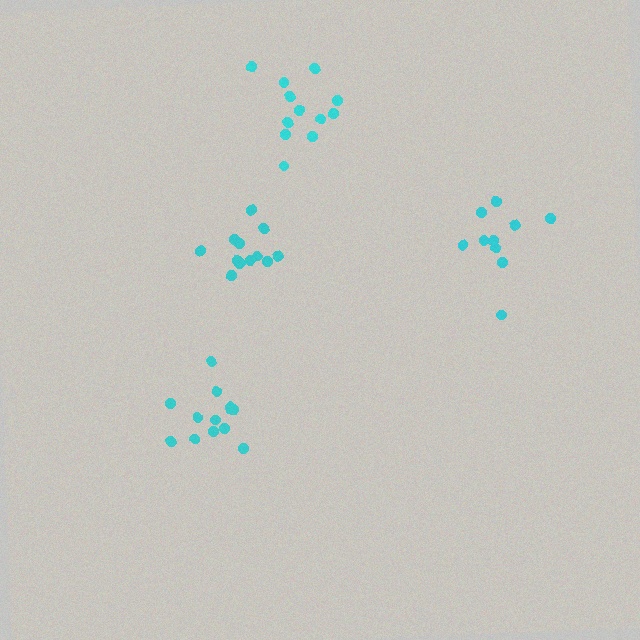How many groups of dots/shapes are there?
There are 4 groups.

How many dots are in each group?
Group 1: 13 dots, Group 2: 13 dots, Group 3: 12 dots, Group 4: 10 dots (48 total).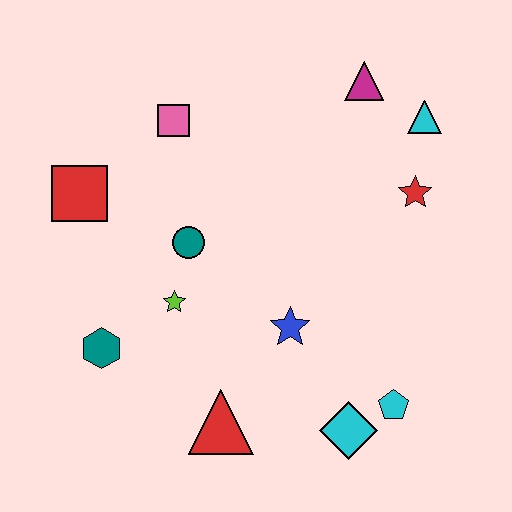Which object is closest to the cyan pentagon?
The cyan diamond is closest to the cyan pentagon.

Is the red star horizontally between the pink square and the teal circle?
No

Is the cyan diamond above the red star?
No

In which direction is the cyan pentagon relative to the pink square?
The cyan pentagon is below the pink square.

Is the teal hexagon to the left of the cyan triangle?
Yes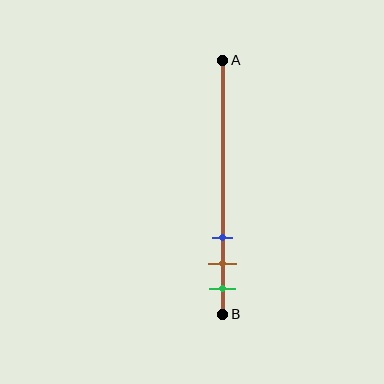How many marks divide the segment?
There are 3 marks dividing the segment.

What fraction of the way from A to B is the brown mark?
The brown mark is approximately 80% (0.8) of the way from A to B.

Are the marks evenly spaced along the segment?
Yes, the marks are approximately evenly spaced.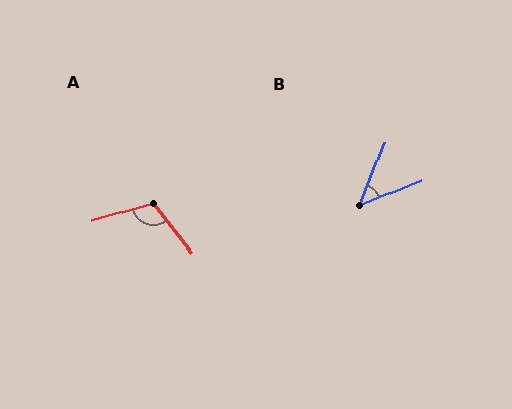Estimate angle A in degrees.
Approximately 112 degrees.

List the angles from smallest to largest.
B (46°), A (112°).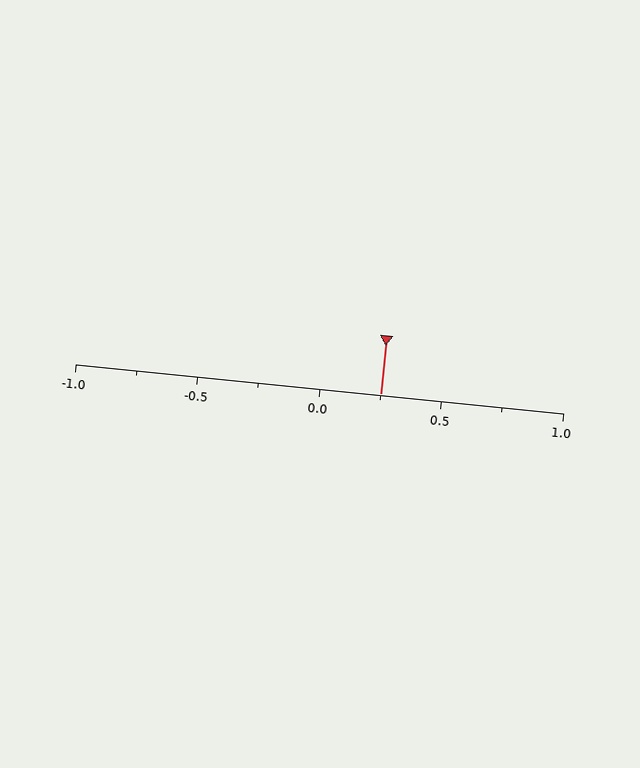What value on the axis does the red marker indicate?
The marker indicates approximately 0.25.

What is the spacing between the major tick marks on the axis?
The major ticks are spaced 0.5 apart.